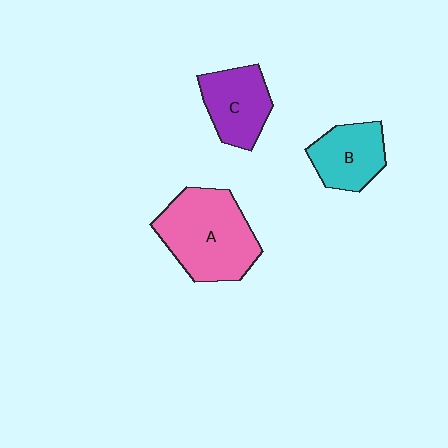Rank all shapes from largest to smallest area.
From largest to smallest: A (pink), C (purple), B (cyan).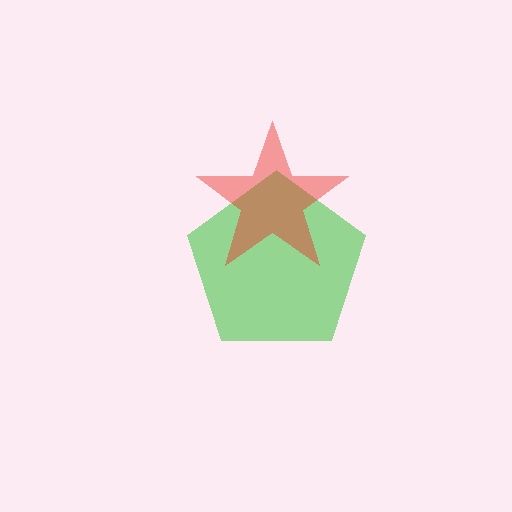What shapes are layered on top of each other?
The layered shapes are: a green pentagon, a red star.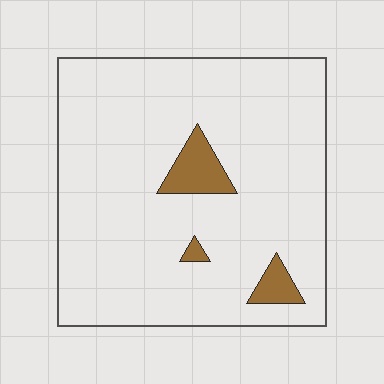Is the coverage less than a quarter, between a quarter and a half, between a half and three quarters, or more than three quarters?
Less than a quarter.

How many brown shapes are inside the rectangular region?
3.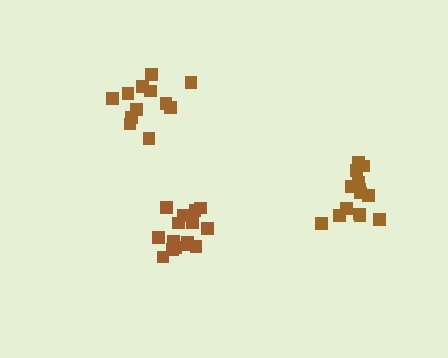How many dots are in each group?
Group 1: 15 dots, Group 2: 14 dots, Group 3: 12 dots (41 total).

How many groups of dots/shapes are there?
There are 3 groups.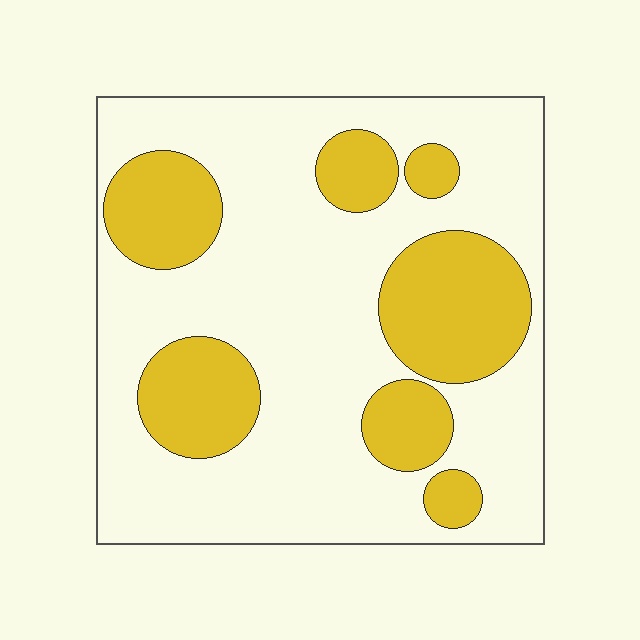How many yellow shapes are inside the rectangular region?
7.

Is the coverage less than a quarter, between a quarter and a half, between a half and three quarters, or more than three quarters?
Between a quarter and a half.